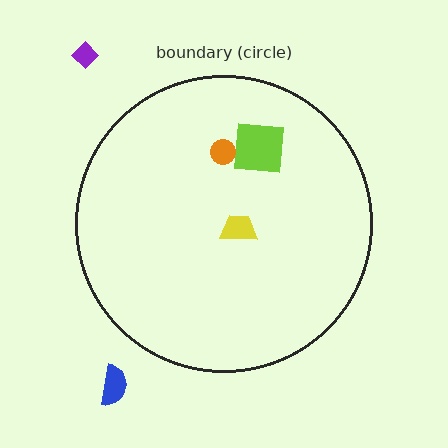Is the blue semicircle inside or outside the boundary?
Outside.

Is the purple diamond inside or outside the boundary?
Outside.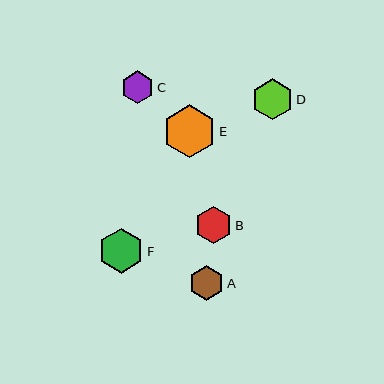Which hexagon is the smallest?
Hexagon C is the smallest with a size of approximately 33 pixels.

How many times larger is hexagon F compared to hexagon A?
Hexagon F is approximately 1.3 times the size of hexagon A.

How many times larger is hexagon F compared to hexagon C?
Hexagon F is approximately 1.4 times the size of hexagon C.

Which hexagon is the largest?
Hexagon E is the largest with a size of approximately 53 pixels.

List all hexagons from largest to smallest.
From largest to smallest: E, F, D, B, A, C.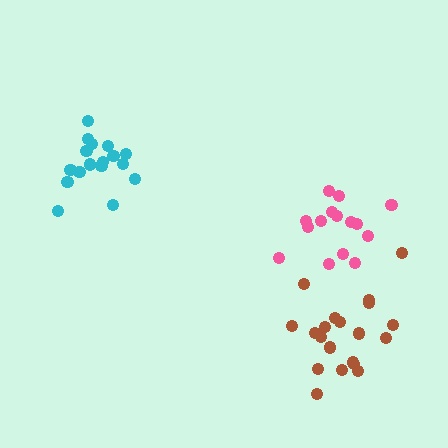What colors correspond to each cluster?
The clusters are colored: pink, brown, cyan.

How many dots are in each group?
Group 1: 15 dots, Group 2: 20 dots, Group 3: 17 dots (52 total).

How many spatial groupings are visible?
There are 3 spatial groupings.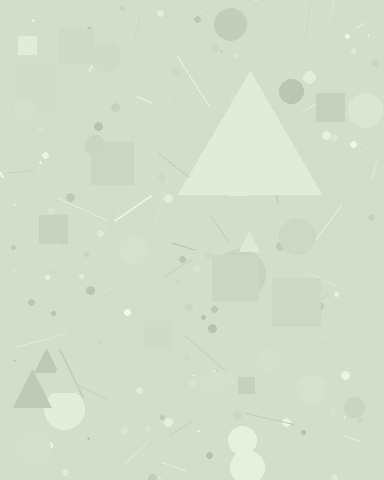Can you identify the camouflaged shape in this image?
The camouflaged shape is a triangle.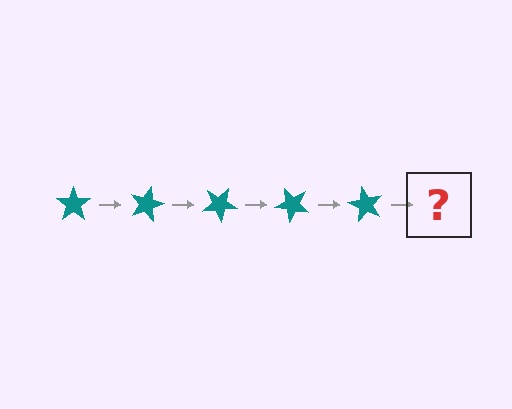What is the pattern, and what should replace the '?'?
The pattern is that the star rotates 15 degrees each step. The '?' should be a teal star rotated 75 degrees.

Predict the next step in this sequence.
The next step is a teal star rotated 75 degrees.